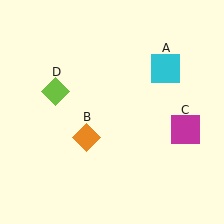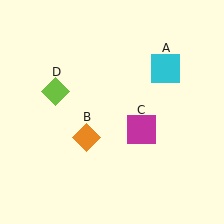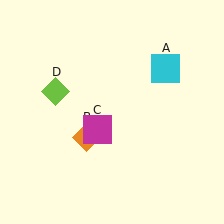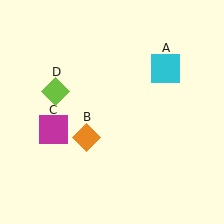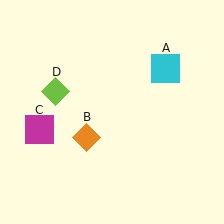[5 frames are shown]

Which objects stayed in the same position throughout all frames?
Cyan square (object A) and orange diamond (object B) and lime diamond (object D) remained stationary.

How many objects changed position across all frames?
1 object changed position: magenta square (object C).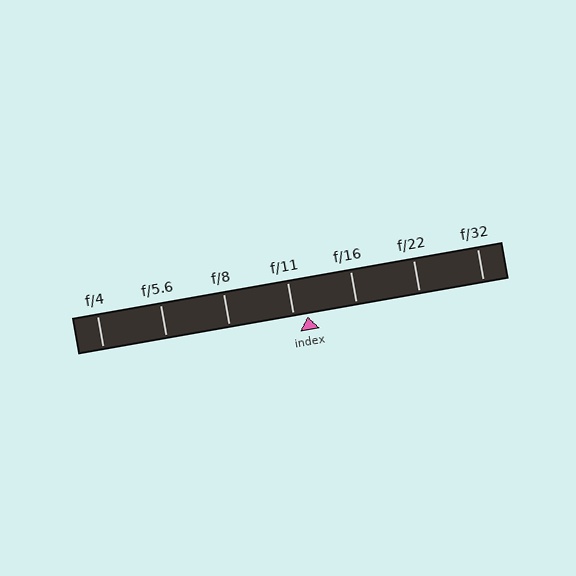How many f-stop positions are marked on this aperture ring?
There are 7 f-stop positions marked.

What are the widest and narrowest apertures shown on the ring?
The widest aperture shown is f/4 and the narrowest is f/32.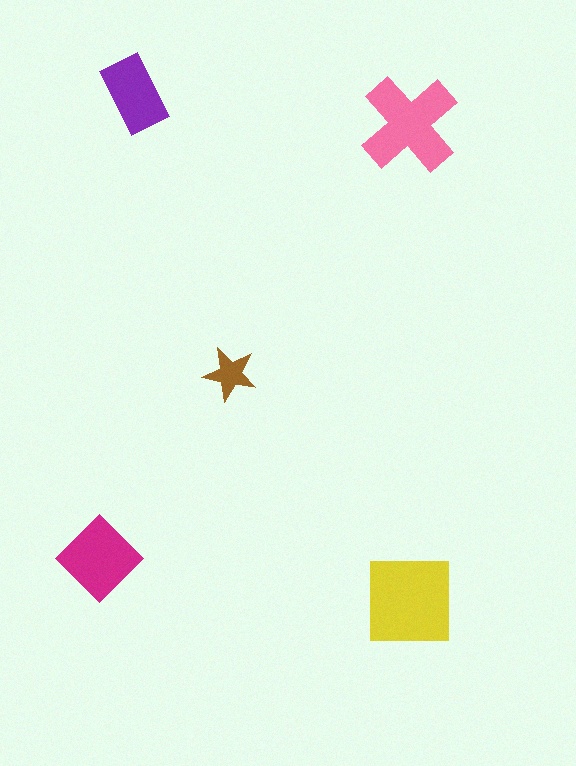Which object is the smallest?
The brown star.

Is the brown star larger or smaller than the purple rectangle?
Smaller.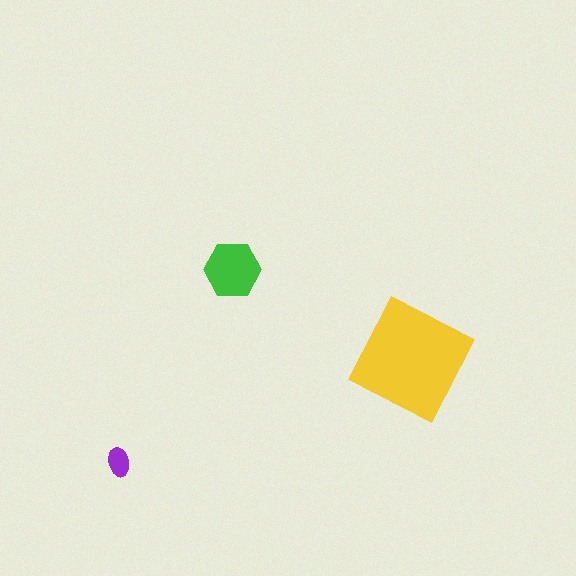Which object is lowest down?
The purple ellipse is bottommost.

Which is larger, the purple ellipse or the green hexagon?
The green hexagon.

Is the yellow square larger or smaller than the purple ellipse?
Larger.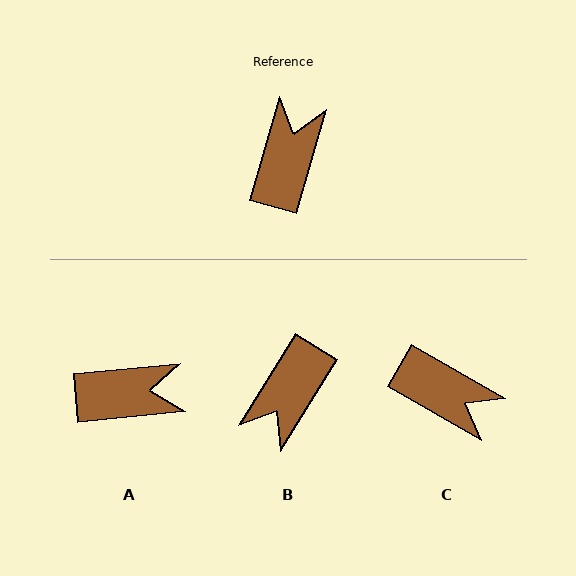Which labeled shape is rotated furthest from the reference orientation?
B, about 164 degrees away.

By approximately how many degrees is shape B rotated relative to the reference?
Approximately 164 degrees counter-clockwise.